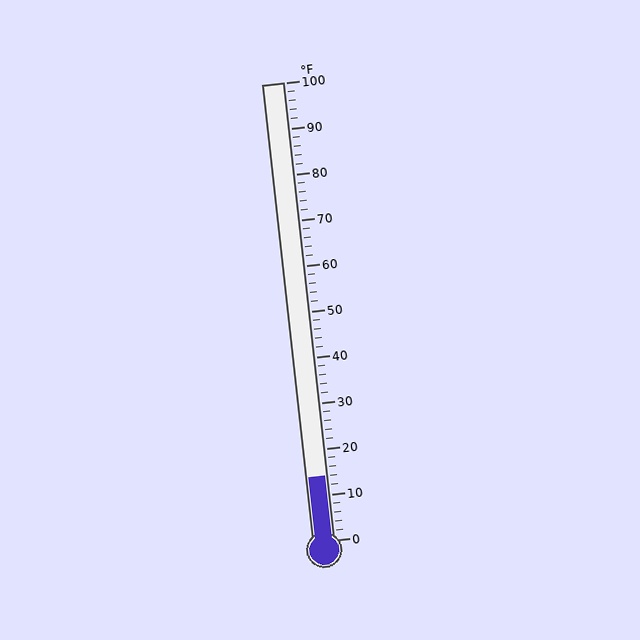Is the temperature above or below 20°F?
The temperature is below 20°F.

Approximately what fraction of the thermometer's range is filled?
The thermometer is filled to approximately 15% of its range.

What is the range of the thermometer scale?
The thermometer scale ranges from 0°F to 100°F.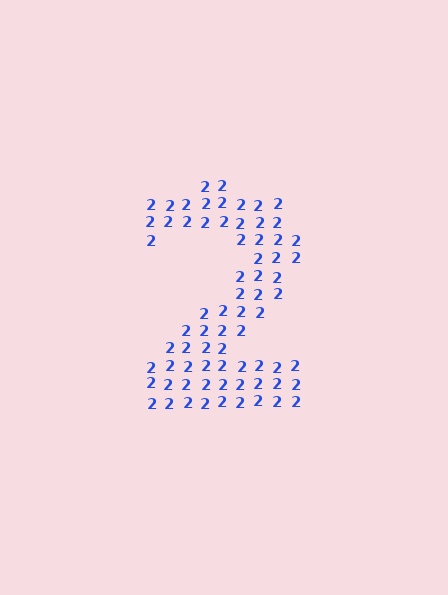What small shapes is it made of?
It is made of small digit 2's.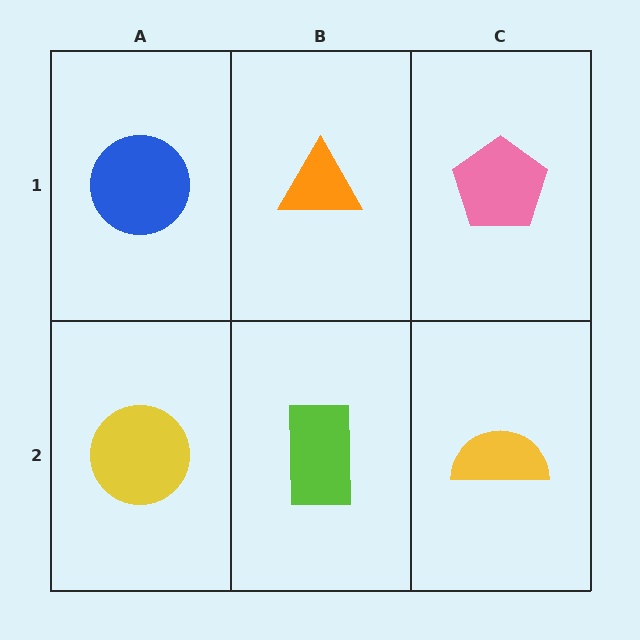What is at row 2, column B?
A lime rectangle.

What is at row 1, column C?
A pink pentagon.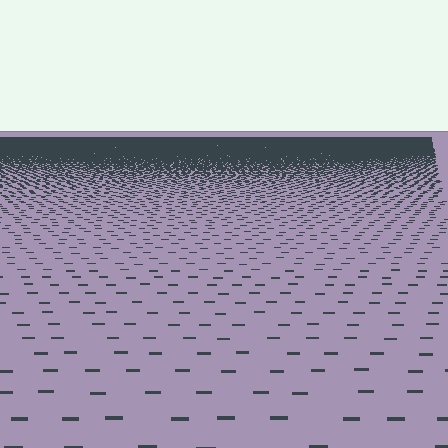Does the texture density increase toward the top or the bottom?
Density increases toward the top.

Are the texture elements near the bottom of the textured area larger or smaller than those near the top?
Larger. Near the bottom, elements are closer to the viewer and appear at a bigger on-screen size.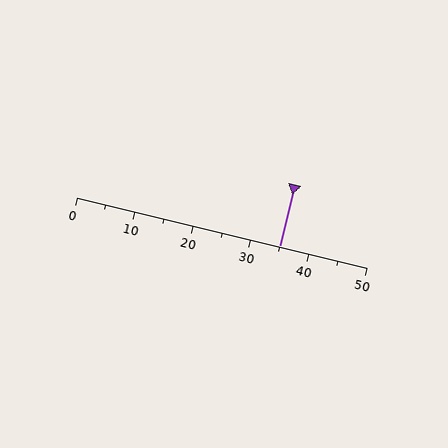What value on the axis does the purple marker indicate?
The marker indicates approximately 35.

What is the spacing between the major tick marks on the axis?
The major ticks are spaced 10 apart.